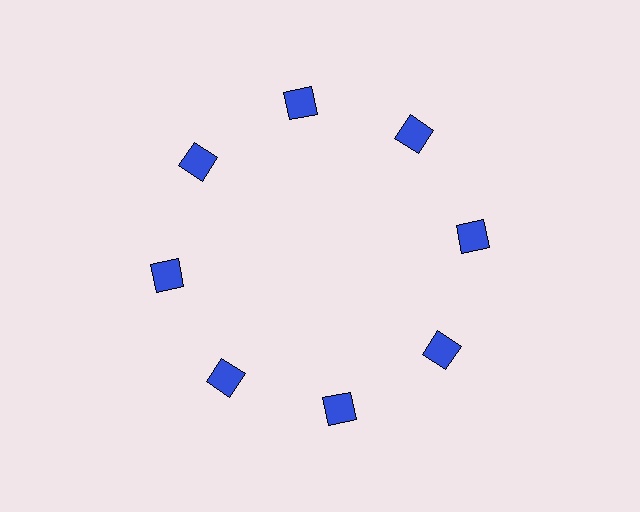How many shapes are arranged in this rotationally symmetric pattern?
There are 8 shapes, arranged in 8 groups of 1.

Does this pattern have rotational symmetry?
Yes, this pattern has 8-fold rotational symmetry. It looks the same after rotating 45 degrees around the center.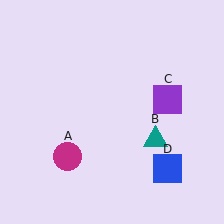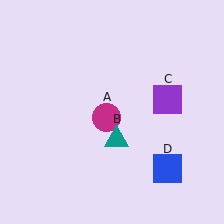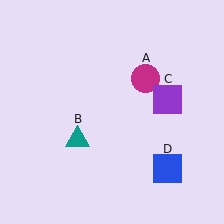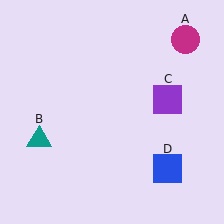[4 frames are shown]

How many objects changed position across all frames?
2 objects changed position: magenta circle (object A), teal triangle (object B).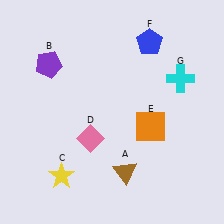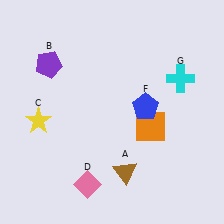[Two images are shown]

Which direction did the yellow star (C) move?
The yellow star (C) moved up.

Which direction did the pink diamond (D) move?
The pink diamond (D) moved down.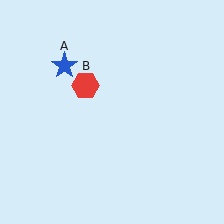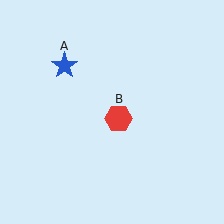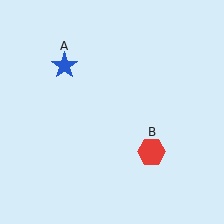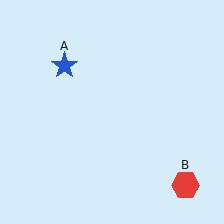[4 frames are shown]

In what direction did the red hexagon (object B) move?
The red hexagon (object B) moved down and to the right.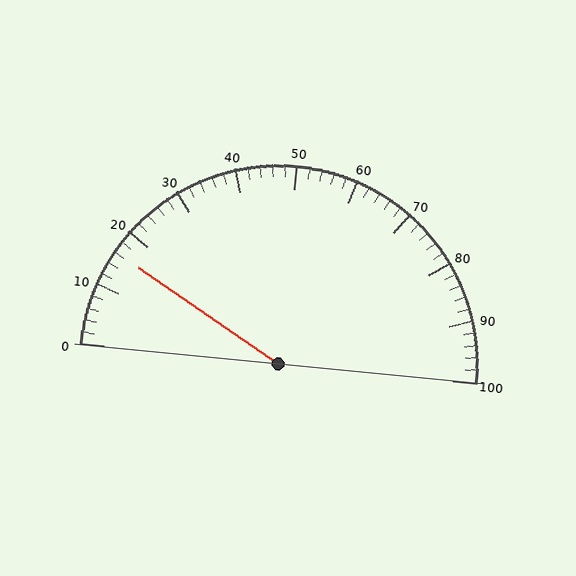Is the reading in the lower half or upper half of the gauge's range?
The reading is in the lower half of the range (0 to 100).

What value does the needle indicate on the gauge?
The needle indicates approximately 16.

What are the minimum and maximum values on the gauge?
The gauge ranges from 0 to 100.